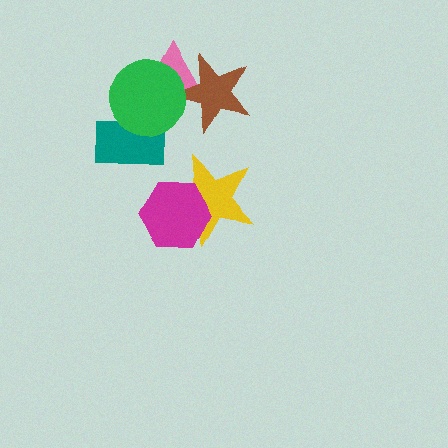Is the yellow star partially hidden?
Yes, it is partially covered by another shape.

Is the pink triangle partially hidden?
Yes, it is partially covered by another shape.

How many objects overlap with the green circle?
3 objects overlap with the green circle.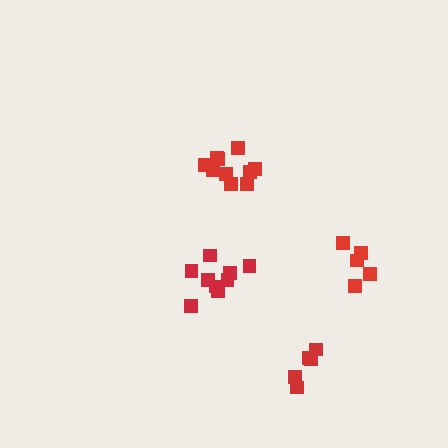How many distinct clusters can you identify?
There are 4 distinct clusters.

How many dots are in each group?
Group 1: 11 dots, Group 2: 5 dots, Group 3: 5 dots, Group 4: 9 dots (30 total).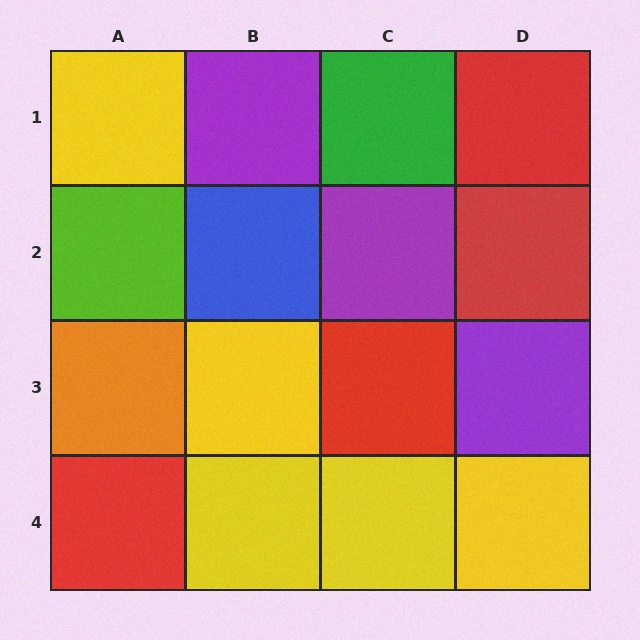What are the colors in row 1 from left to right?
Yellow, purple, green, red.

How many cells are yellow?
5 cells are yellow.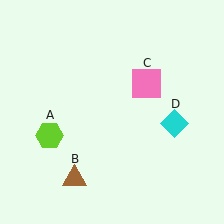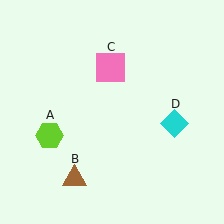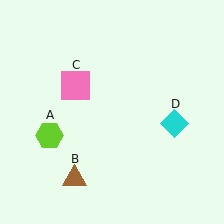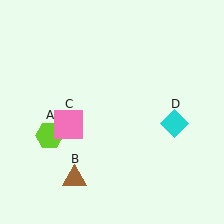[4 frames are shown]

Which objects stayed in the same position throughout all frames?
Lime hexagon (object A) and brown triangle (object B) and cyan diamond (object D) remained stationary.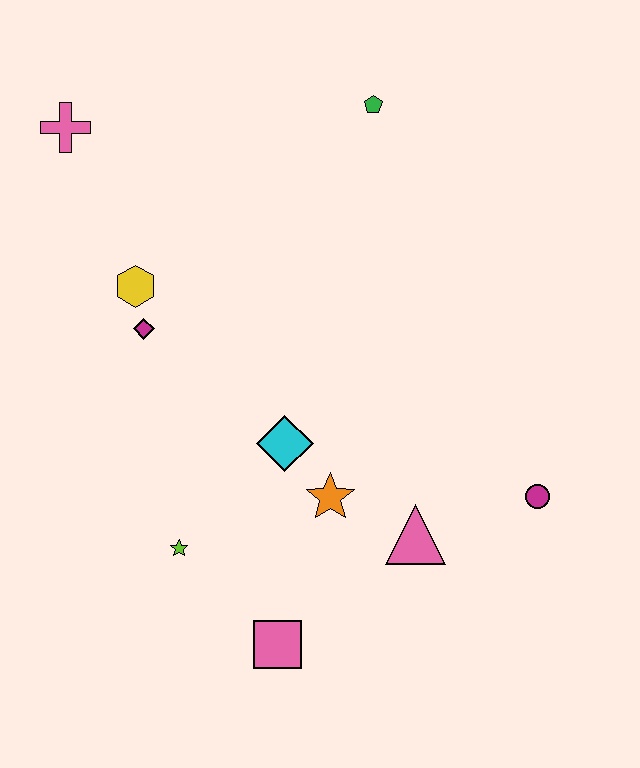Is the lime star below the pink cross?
Yes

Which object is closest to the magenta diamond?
The yellow hexagon is closest to the magenta diamond.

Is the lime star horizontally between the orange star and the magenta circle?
No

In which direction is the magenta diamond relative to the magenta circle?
The magenta diamond is to the left of the magenta circle.